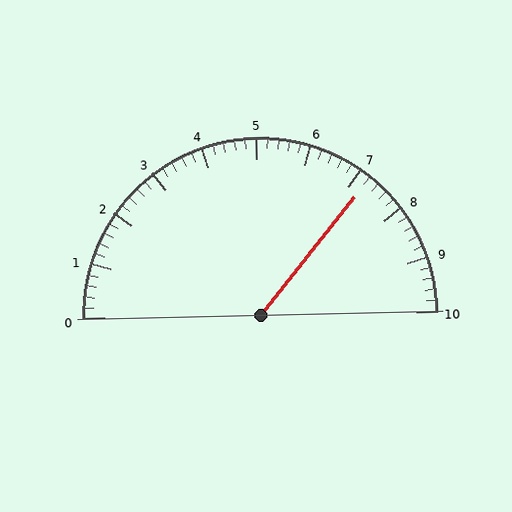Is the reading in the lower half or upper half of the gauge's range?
The reading is in the upper half of the range (0 to 10).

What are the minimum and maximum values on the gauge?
The gauge ranges from 0 to 10.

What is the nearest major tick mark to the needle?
The nearest major tick mark is 7.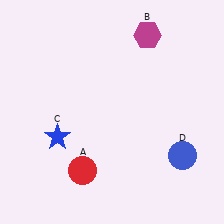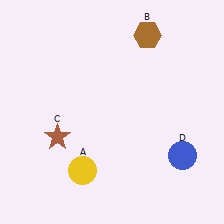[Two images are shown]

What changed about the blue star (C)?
In Image 1, C is blue. In Image 2, it changed to brown.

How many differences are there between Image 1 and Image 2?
There are 3 differences between the two images.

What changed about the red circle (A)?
In Image 1, A is red. In Image 2, it changed to yellow.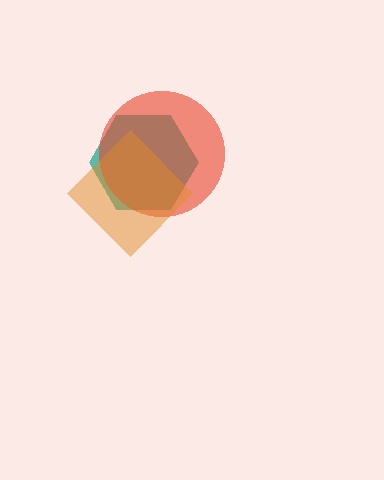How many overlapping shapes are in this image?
There are 3 overlapping shapes in the image.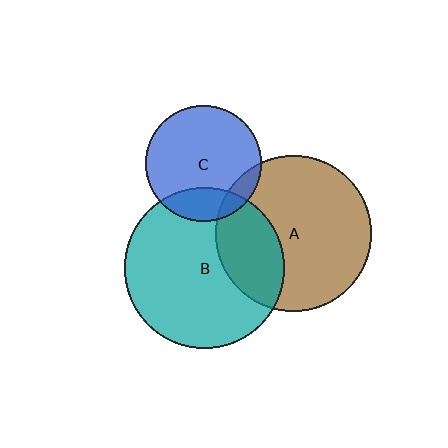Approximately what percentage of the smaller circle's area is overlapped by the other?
Approximately 10%.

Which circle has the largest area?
Circle B (teal).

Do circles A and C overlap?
Yes.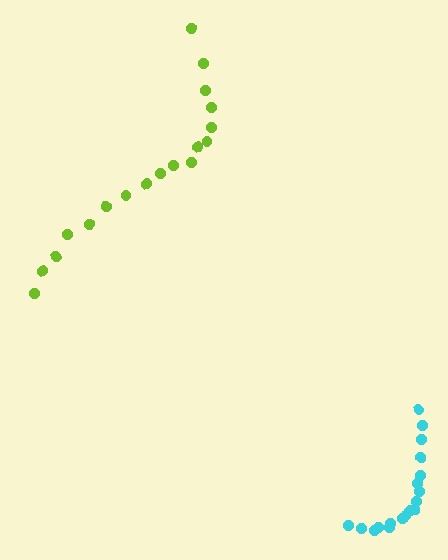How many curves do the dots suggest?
There are 2 distinct paths.